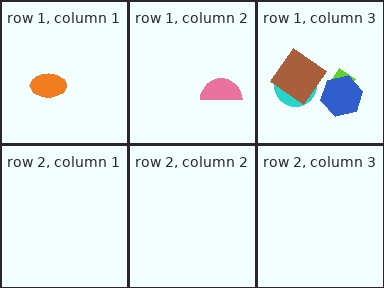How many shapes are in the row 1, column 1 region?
1.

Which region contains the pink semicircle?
The row 1, column 2 region.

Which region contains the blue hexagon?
The row 1, column 3 region.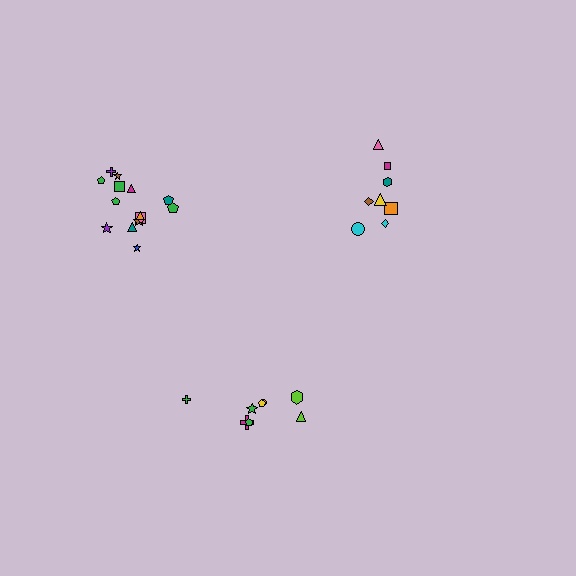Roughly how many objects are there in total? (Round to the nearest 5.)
Roughly 30 objects in total.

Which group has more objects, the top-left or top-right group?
The top-left group.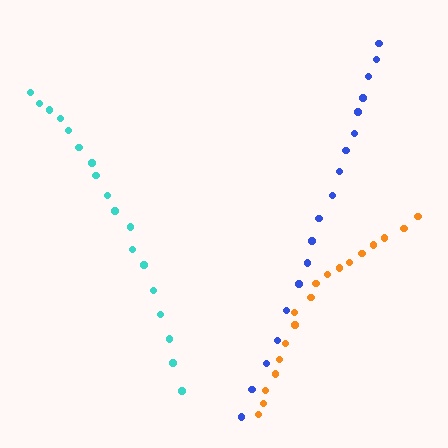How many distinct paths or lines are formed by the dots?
There are 3 distinct paths.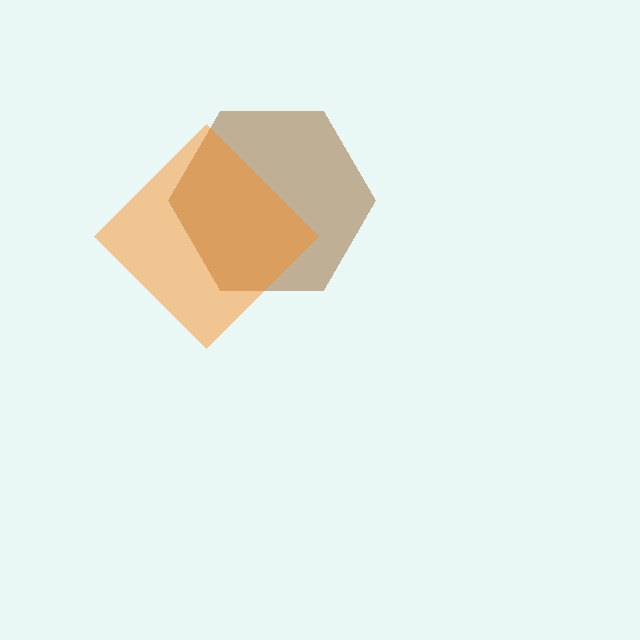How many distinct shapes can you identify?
There are 2 distinct shapes: a brown hexagon, an orange diamond.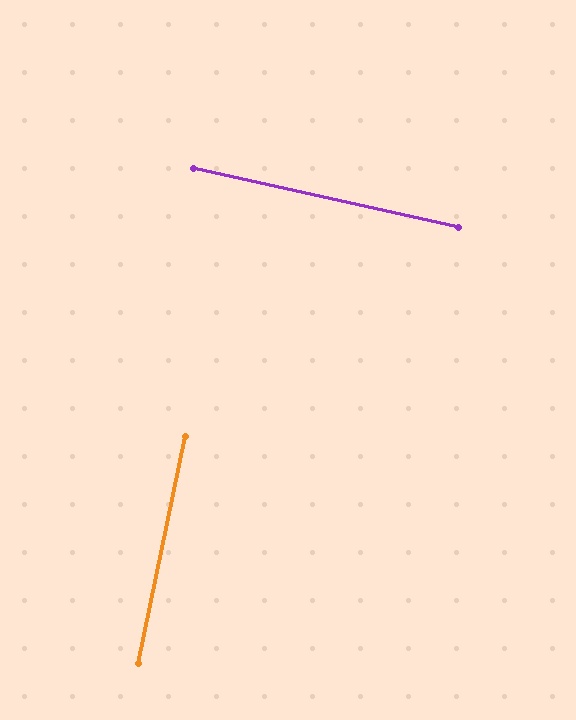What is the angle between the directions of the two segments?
Approximately 89 degrees.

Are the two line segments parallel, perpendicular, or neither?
Perpendicular — they meet at approximately 89°.